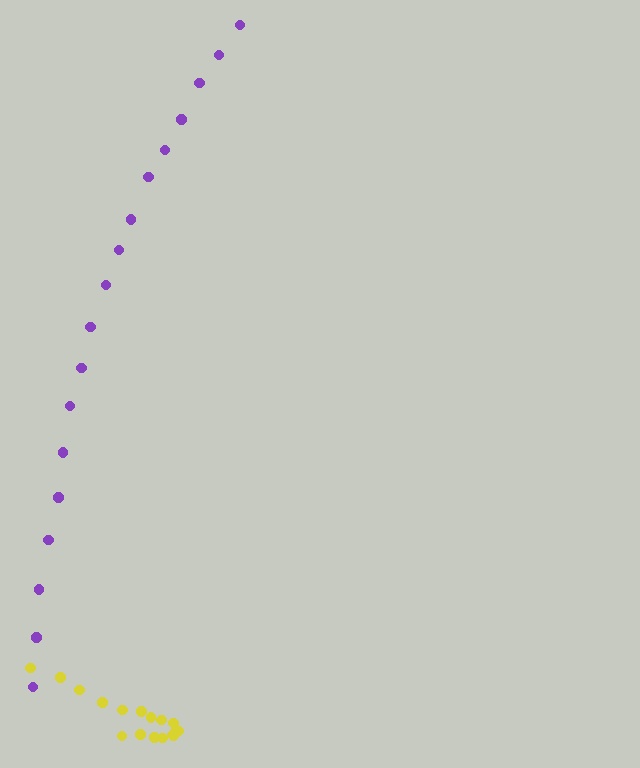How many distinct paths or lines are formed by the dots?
There are 2 distinct paths.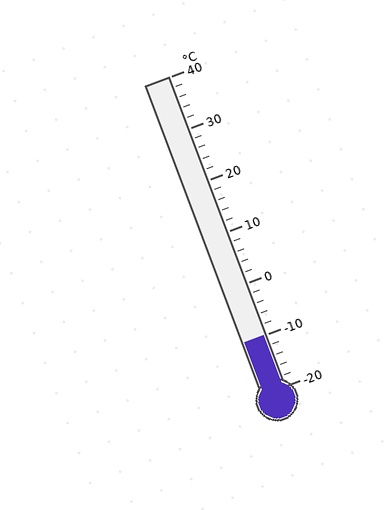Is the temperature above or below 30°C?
The temperature is below 30°C.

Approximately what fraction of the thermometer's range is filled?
The thermometer is filled to approximately 15% of its range.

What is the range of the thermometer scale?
The thermometer scale ranges from -20°C to 40°C.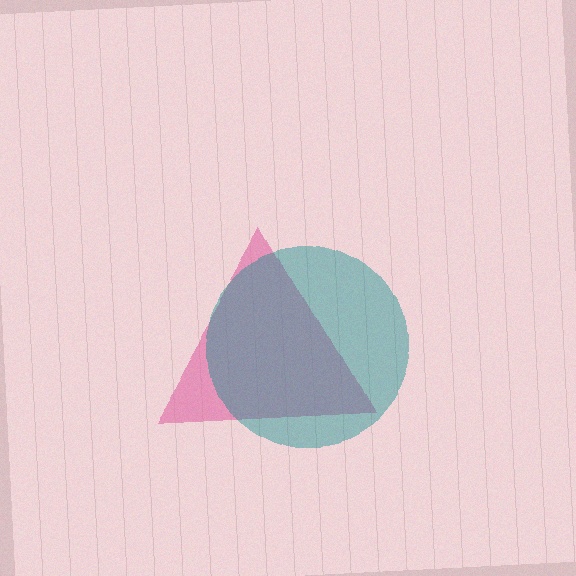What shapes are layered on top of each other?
The layered shapes are: a pink triangle, a teal circle.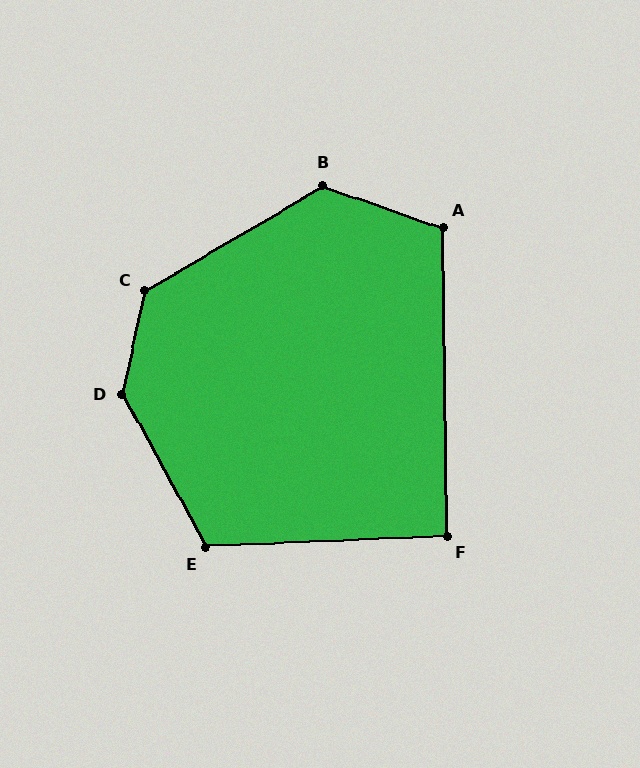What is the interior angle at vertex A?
Approximately 110 degrees (obtuse).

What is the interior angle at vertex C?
Approximately 133 degrees (obtuse).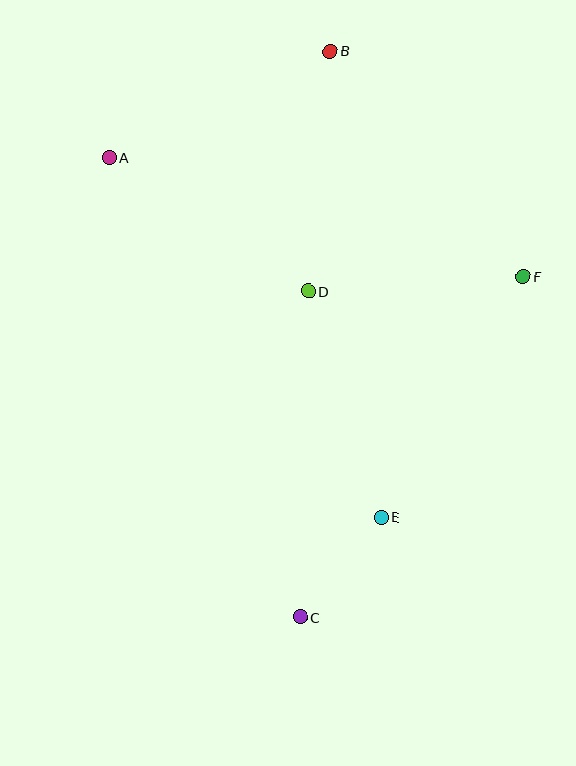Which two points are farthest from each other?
Points B and C are farthest from each other.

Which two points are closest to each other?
Points C and E are closest to each other.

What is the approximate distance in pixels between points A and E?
The distance between A and E is approximately 451 pixels.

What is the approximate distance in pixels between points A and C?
The distance between A and C is approximately 497 pixels.